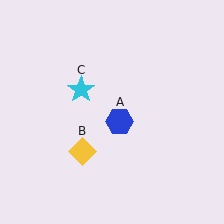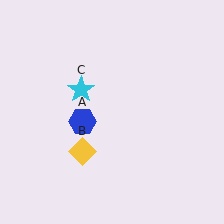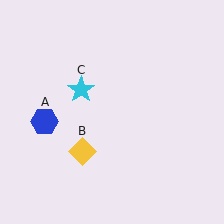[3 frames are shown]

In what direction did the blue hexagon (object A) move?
The blue hexagon (object A) moved left.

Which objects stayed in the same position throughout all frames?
Yellow diamond (object B) and cyan star (object C) remained stationary.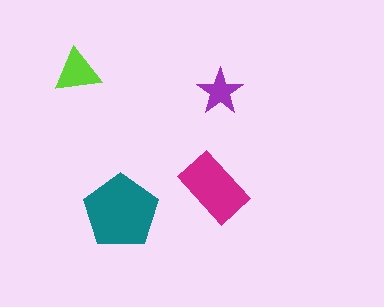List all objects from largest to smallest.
The teal pentagon, the magenta rectangle, the lime triangle, the purple star.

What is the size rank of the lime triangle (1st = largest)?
3rd.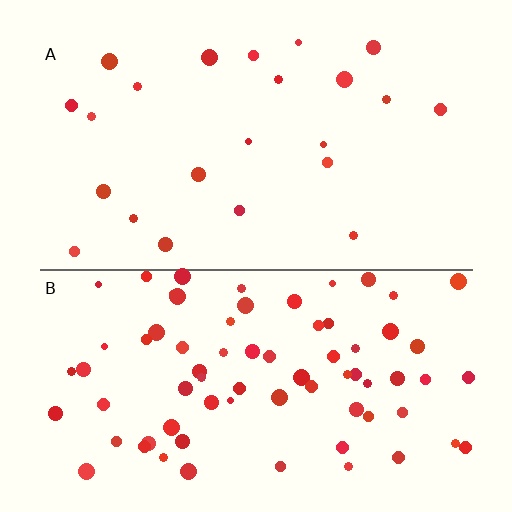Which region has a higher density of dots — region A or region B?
B (the bottom).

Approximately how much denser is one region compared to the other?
Approximately 3.3× — region B over region A.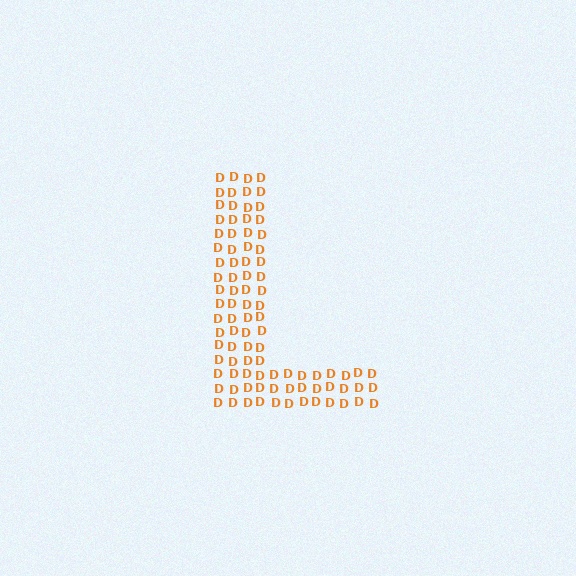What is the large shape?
The large shape is the letter L.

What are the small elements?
The small elements are letter D's.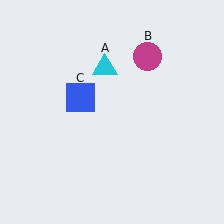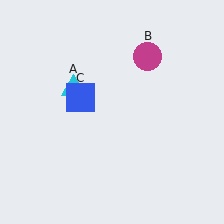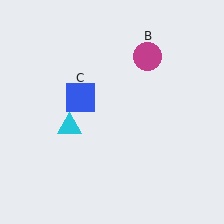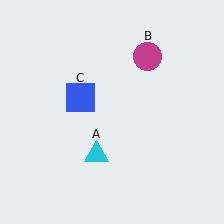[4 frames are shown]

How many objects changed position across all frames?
1 object changed position: cyan triangle (object A).